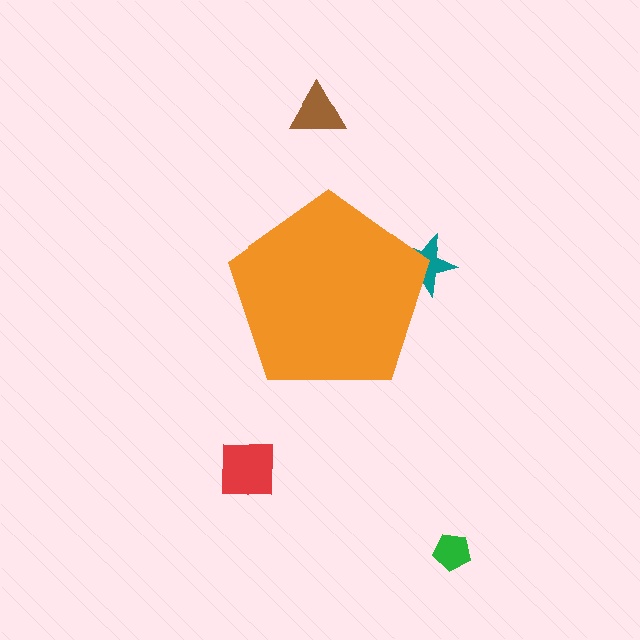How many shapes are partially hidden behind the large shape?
1 shape is partially hidden.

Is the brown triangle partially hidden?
No, the brown triangle is fully visible.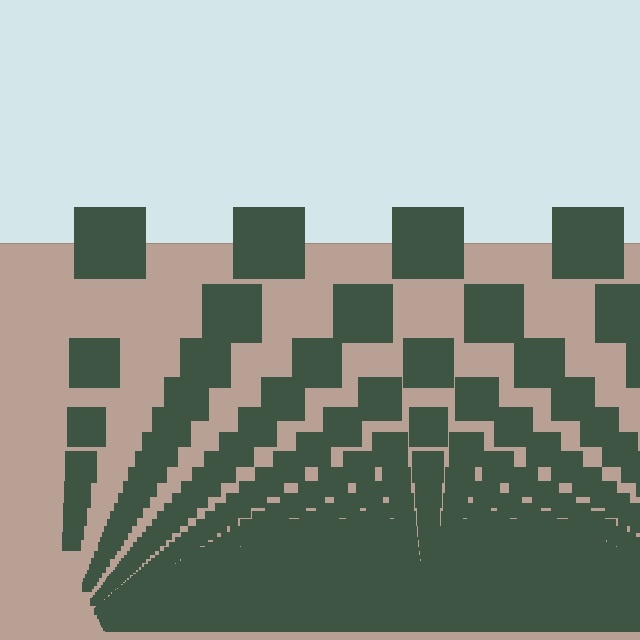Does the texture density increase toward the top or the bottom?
Density increases toward the bottom.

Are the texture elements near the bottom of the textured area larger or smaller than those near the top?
Smaller. The gradient is inverted — elements near the bottom are smaller and denser.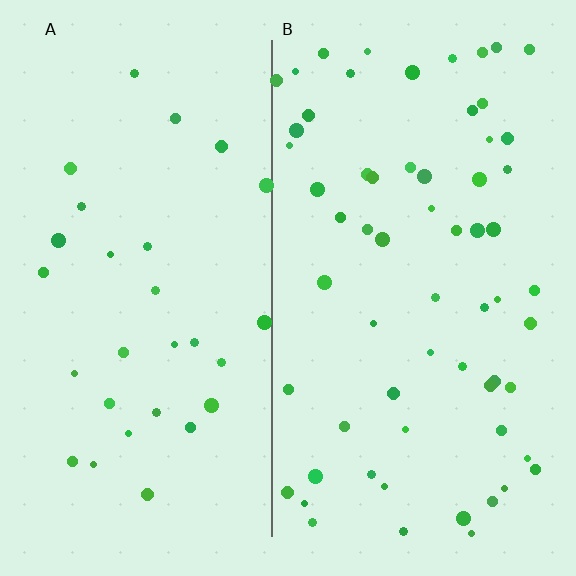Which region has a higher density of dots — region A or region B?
B (the right).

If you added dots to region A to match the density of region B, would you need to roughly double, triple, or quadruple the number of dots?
Approximately double.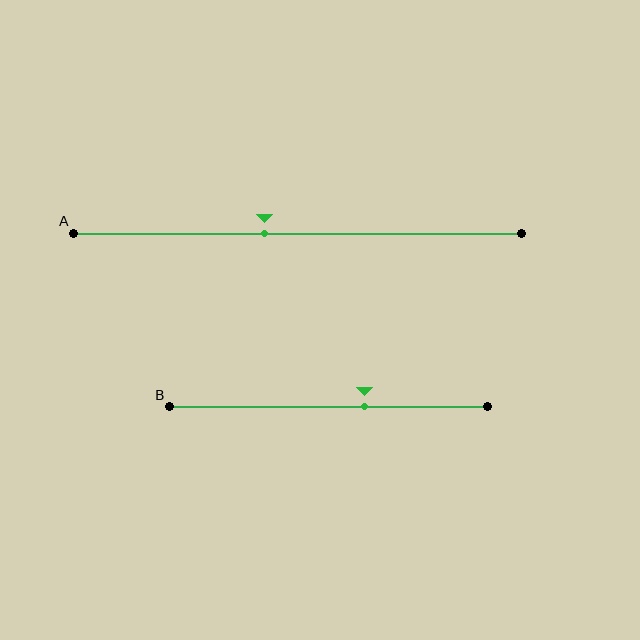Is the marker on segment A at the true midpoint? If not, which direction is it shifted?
No, the marker on segment A is shifted to the left by about 7% of the segment length.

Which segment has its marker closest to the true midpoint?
Segment A has its marker closest to the true midpoint.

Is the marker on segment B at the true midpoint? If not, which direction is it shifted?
No, the marker on segment B is shifted to the right by about 11% of the segment length.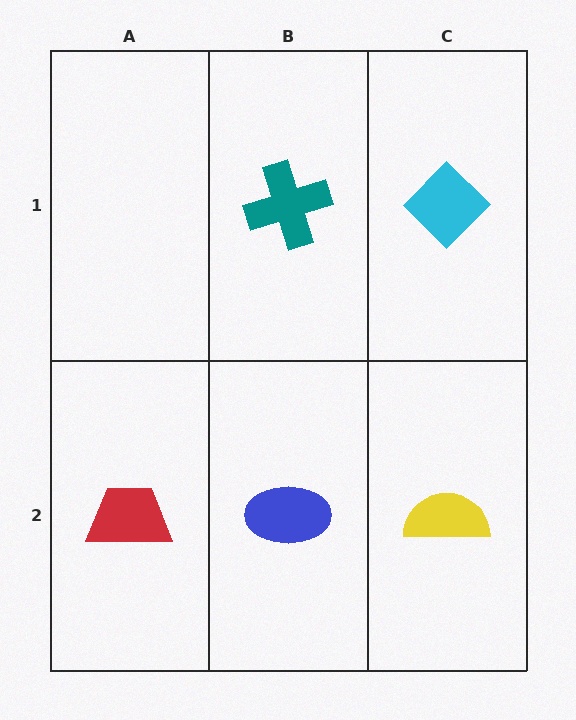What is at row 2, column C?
A yellow semicircle.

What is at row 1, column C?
A cyan diamond.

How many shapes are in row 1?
2 shapes.